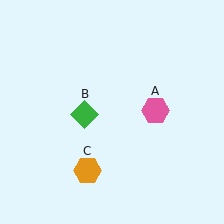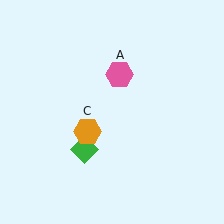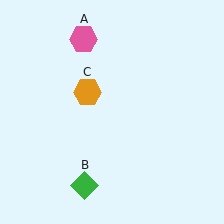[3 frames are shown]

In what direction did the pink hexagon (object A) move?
The pink hexagon (object A) moved up and to the left.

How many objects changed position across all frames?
3 objects changed position: pink hexagon (object A), green diamond (object B), orange hexagon (object C).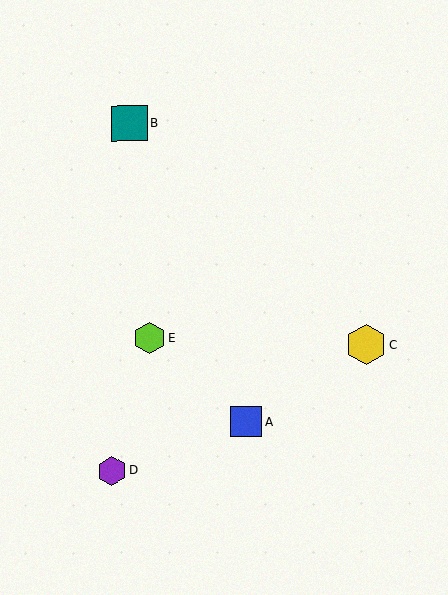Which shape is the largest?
The yellow hexagon (labeled C) is the largest.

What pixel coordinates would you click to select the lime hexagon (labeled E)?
Click at (150, 338) to select the lime hexagon E.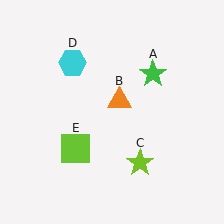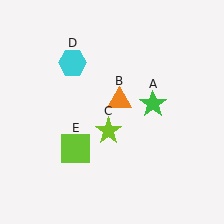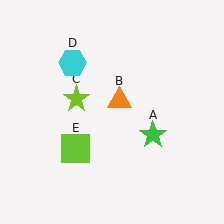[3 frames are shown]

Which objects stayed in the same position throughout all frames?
Orange triangle (object B) and cyan hexagon (object D) and lime square (object E) remained stationary.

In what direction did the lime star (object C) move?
The lime star (object C) moved up and to the left.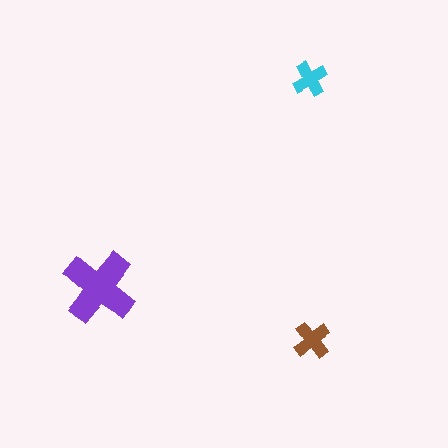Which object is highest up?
The cyan cross is topmost.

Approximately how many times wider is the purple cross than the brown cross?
About 2 times wider.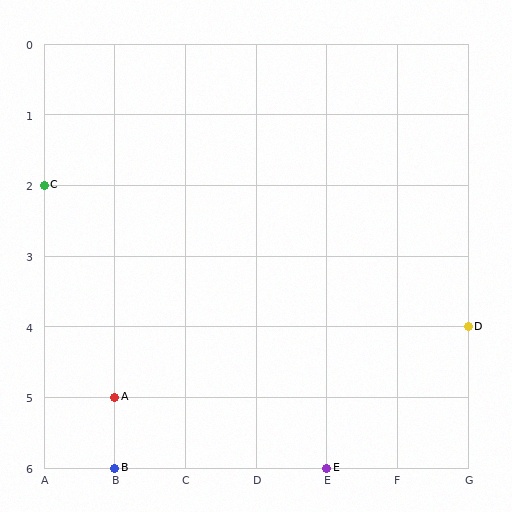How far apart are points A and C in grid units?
Points A and C are 1 column and 3 rows apart (about 3.2 grid units diagonally).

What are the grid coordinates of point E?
Point E is at grid coordinates (E, 6).